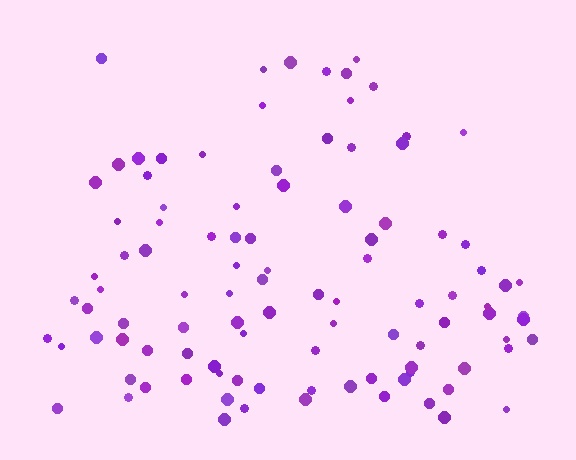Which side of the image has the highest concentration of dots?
The bottom.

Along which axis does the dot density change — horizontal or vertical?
Vertical.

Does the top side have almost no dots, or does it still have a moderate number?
Still a moderate number, just noticeably fewer than the bottom.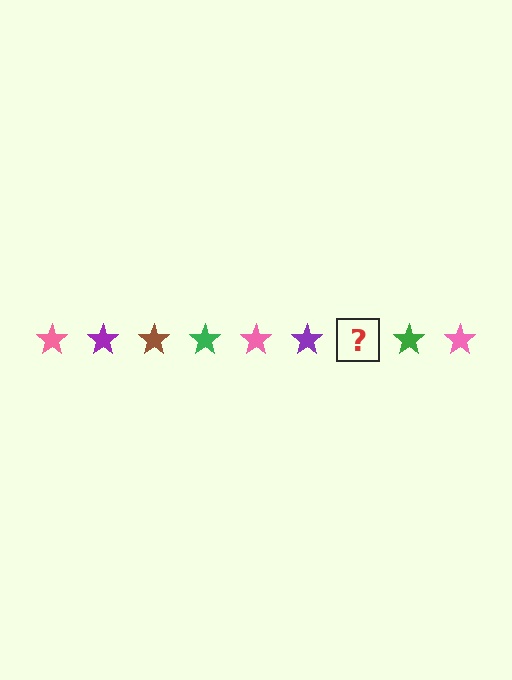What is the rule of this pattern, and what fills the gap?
The rule is that the pattern cycles through pink, purple, brown, green stars. The gap should be filled with a brown star.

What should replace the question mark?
The question mark should be replaced with a brown star.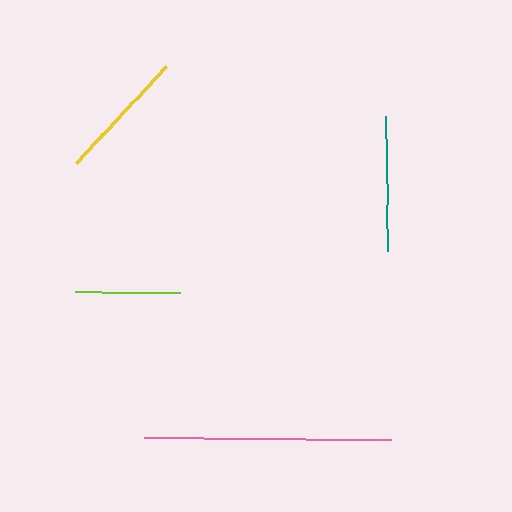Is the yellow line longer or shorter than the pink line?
The pink line is longer than the yellow line.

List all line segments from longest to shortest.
From longest to shortest: pink, teal, yellow, lime.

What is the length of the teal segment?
The teal segment is approximately 135 pixels long.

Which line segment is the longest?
The pink line is the longest at approximately 247 pixels.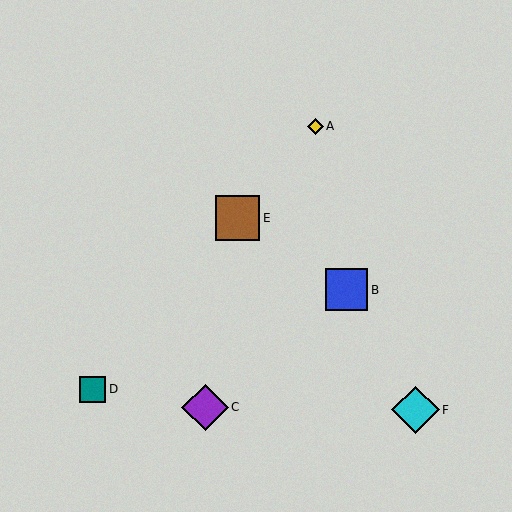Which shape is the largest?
The cyan diamond (labeled F) is the largest.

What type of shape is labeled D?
Shape D is a teal square.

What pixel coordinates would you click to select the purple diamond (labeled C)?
Click at (205, 407) to select the purple diamond C.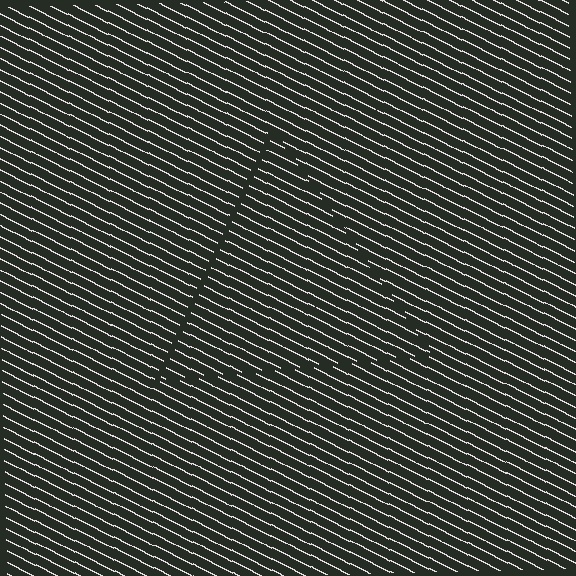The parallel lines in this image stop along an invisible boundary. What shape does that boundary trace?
An illusory triangle. The interior of the shape contains the same grating, shifted by half a period — the contour is defined by the phase discontinuity where line-ends from the inner and outer gratings abut.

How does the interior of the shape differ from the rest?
The interior of the shape contains the same grating, shifted by half a period — the contour is defined by the phase discontinuity where line-ends from the inner and outer gratings abut.